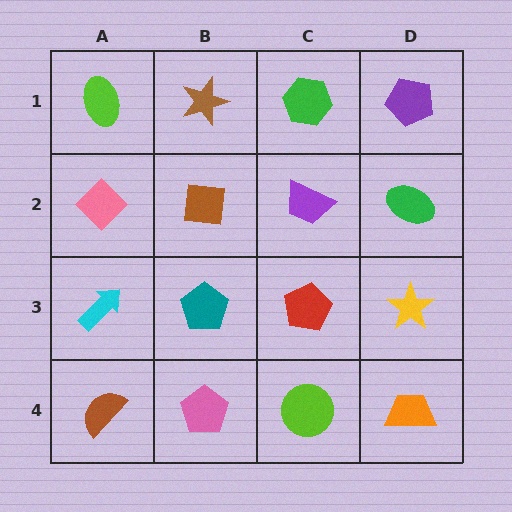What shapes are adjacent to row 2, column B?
A brown star (row 1, column B), a teal pentagon (row 3, column B), a pink diamond (row 2, column A), a purple trapezoid (row 2, column C).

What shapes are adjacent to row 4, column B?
A teal pentagon (row 3, column B), a brown semicircle (row 4, column A), a lime circle (row 4, column C).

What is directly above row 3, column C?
A purple trapezoid.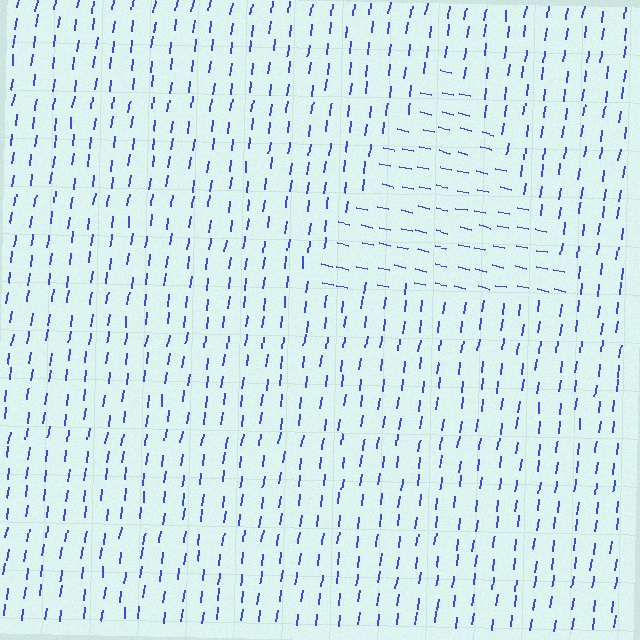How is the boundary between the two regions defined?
The boundary is defined purely by a change in line orientation (approximately 85 degrees difference). All lines are the same color and thickness.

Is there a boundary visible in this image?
Yes, there is a texture boundary formed by a change in line orientation.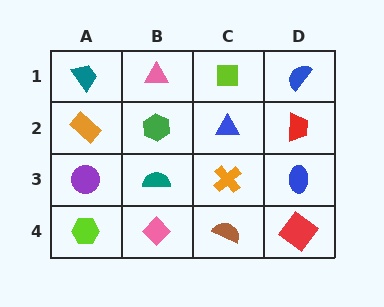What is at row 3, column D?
A blue ellipse.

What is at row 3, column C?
An orange cross.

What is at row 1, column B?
A pink triangle.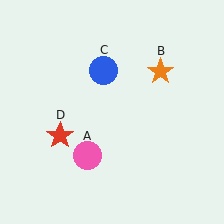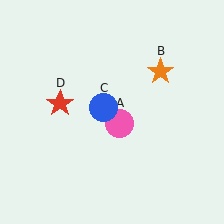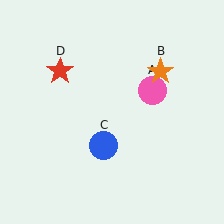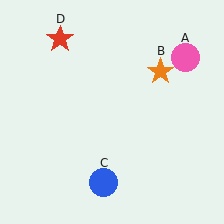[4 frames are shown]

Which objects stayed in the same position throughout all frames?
Orange star (object B) remained stationary.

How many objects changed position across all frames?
3 objects changed position: pink circle (object A), blue circle (object C), red star (object D).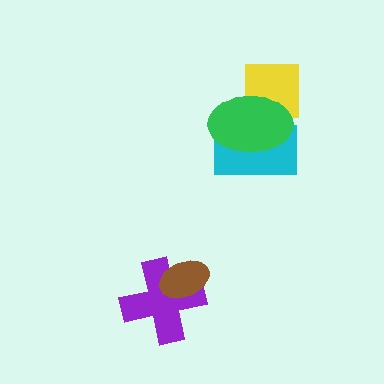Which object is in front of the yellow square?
The green ellipse is in front of the yellow square.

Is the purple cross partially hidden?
Yes, it is partially covered by another shape.